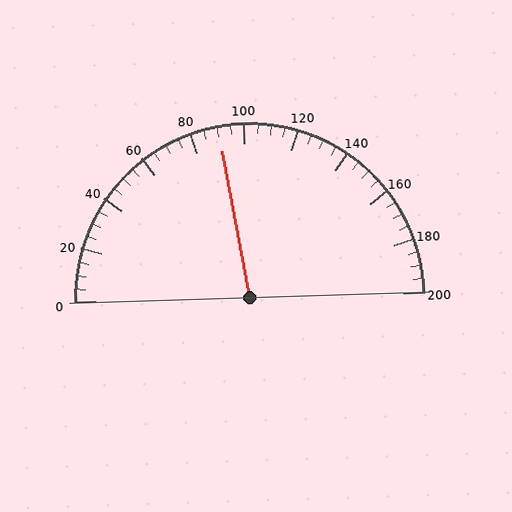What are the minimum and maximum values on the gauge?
The gauge ranges from 0 to 200.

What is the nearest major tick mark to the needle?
The nearest major tick mark is 80.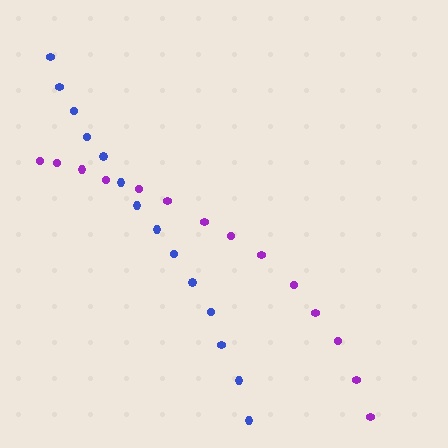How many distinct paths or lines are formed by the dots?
There are 2 distinct paths.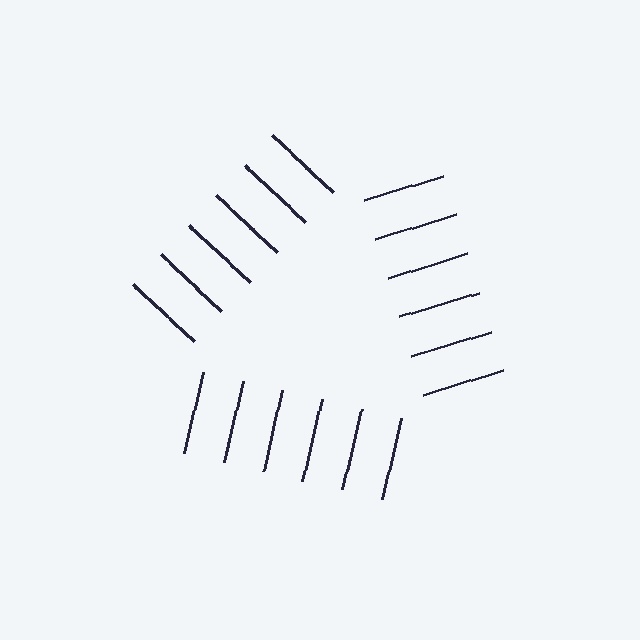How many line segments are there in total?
18 — 6 along each of the 3 edges.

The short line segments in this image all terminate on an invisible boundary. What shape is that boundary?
An illusory triangle — the line segments terminate on its edges but no continuous stroke is drawn.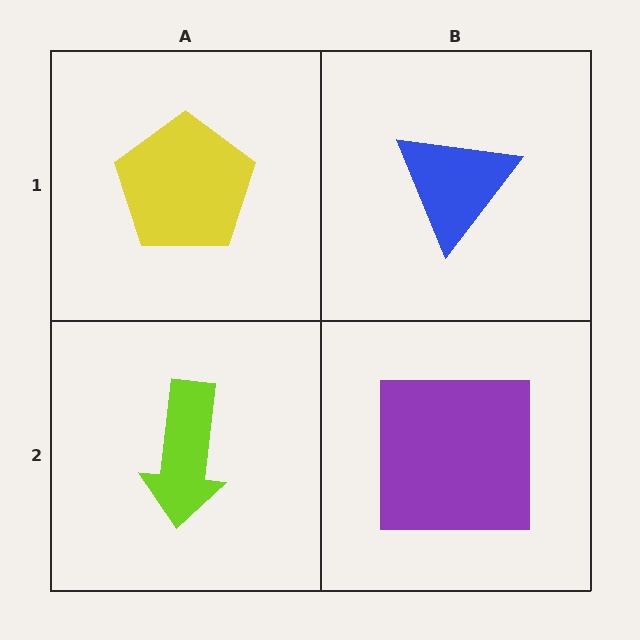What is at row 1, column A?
A yellow pentagon.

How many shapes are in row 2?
2 shapes.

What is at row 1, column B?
A blue triangle.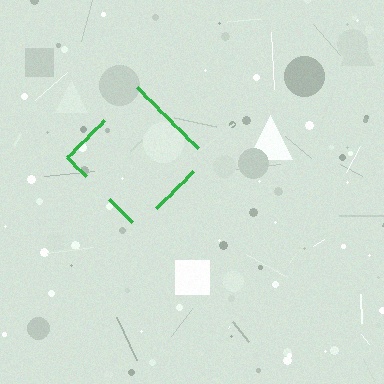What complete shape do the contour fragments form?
The contour fragments form a diamond.